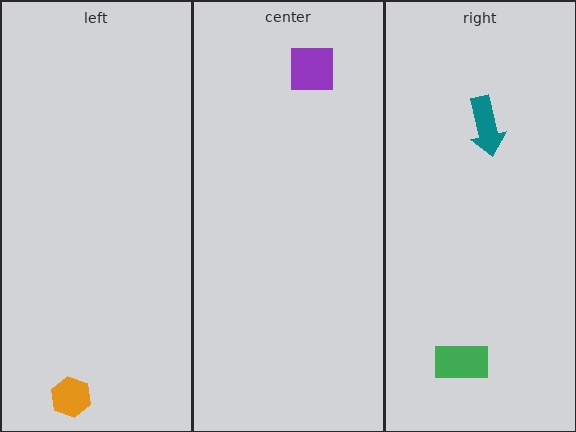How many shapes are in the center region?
1.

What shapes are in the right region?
The green rectangle, the teal arrow.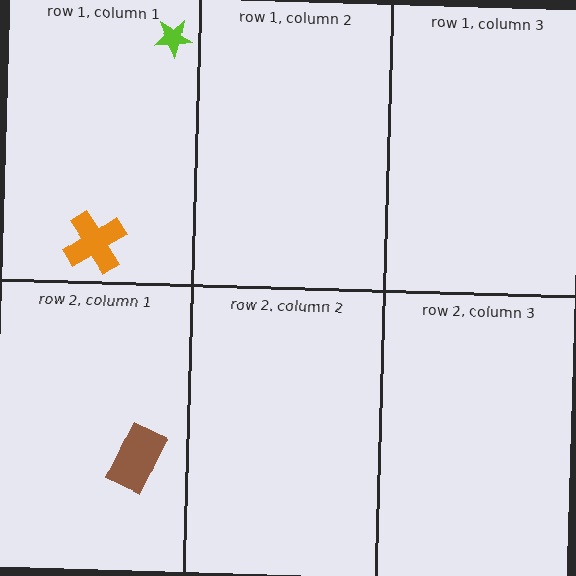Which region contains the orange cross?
The row 1, column 1 region.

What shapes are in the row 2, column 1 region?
The brown rectangle.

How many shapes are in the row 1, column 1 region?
2.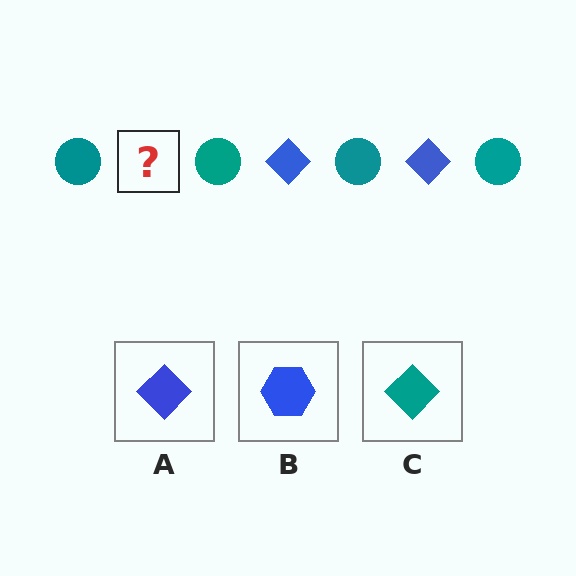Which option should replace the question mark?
Option A.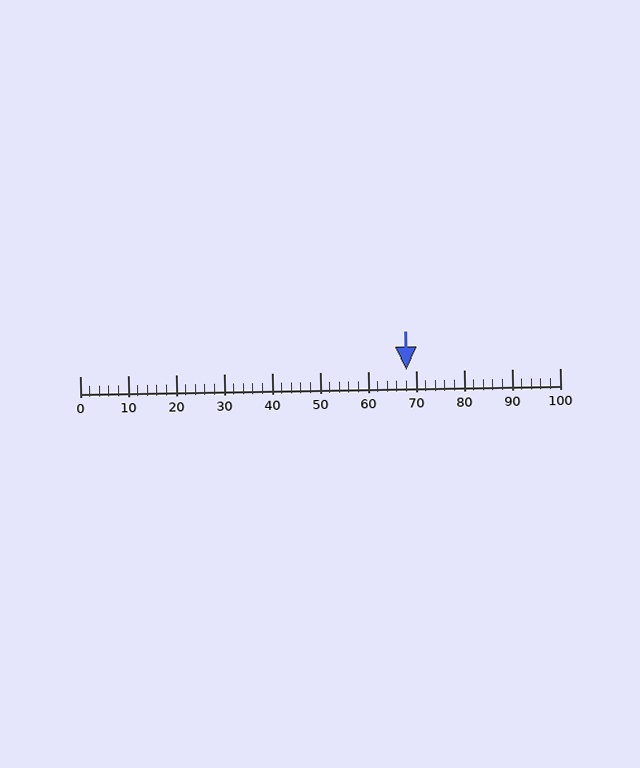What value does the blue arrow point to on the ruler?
The blue arrow points to approximately 68.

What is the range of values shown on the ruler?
The ruler shows values from 0 to 100.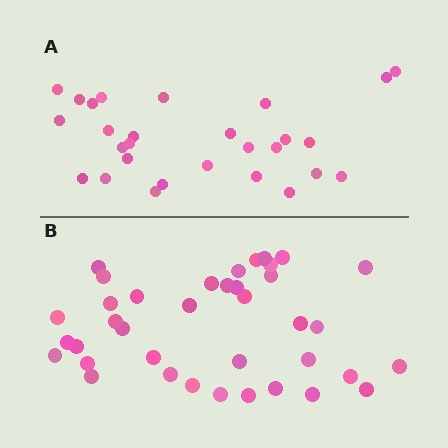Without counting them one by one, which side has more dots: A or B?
Region B (the bottom region) has more dots.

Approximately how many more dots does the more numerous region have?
Region B has roughly 10 or so more dots than region A.